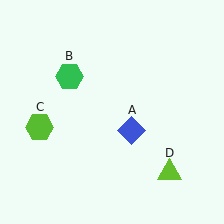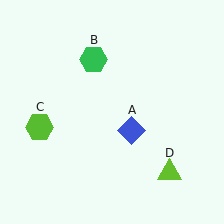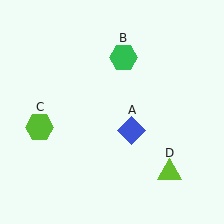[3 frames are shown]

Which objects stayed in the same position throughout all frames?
Blue diamond (object A) and lime hexagon (object C) and lime triangle (object D) remained stationary.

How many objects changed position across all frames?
1 object changed position: green hexagon (object B).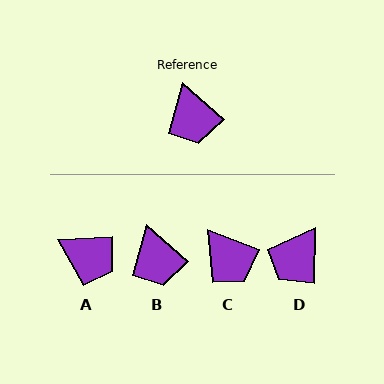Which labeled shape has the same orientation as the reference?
B.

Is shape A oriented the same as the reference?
No, it is off by about 45 degrees.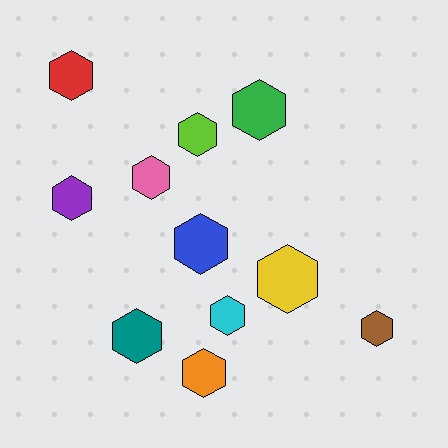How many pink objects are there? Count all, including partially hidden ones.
There is 1 pink object.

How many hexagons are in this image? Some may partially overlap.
There are 11 hexagons.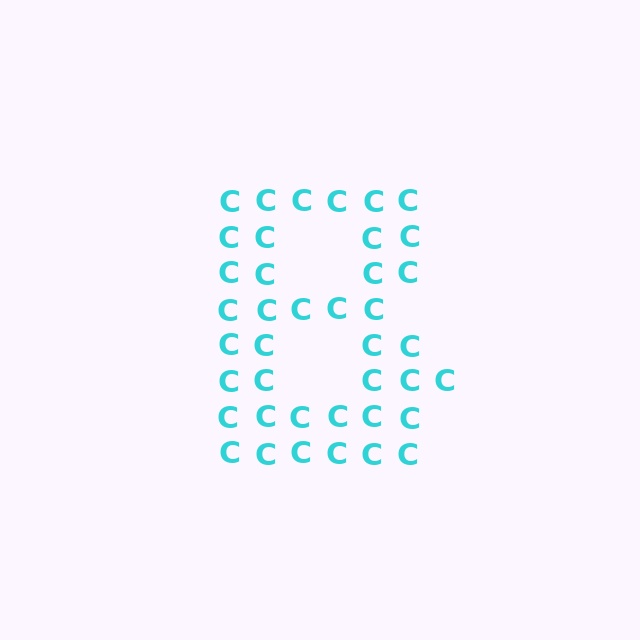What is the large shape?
The large shape is the letter B.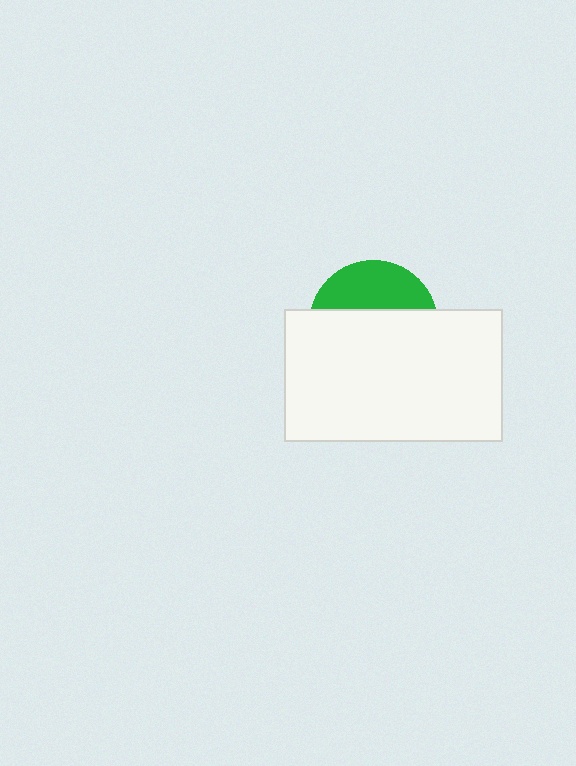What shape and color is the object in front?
The object in front is a white rectangle.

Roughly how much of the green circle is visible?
A small part of it is visible (roughly 35%).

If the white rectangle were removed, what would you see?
You would see the complete green circle.